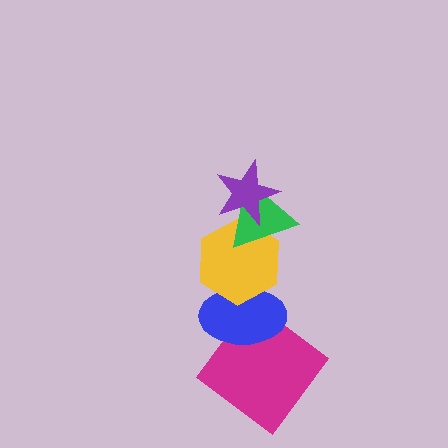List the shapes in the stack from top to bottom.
From top to bottom: the purple star, the green triangle, the yellow hexagon, the blue ellipse, the magenta diamond.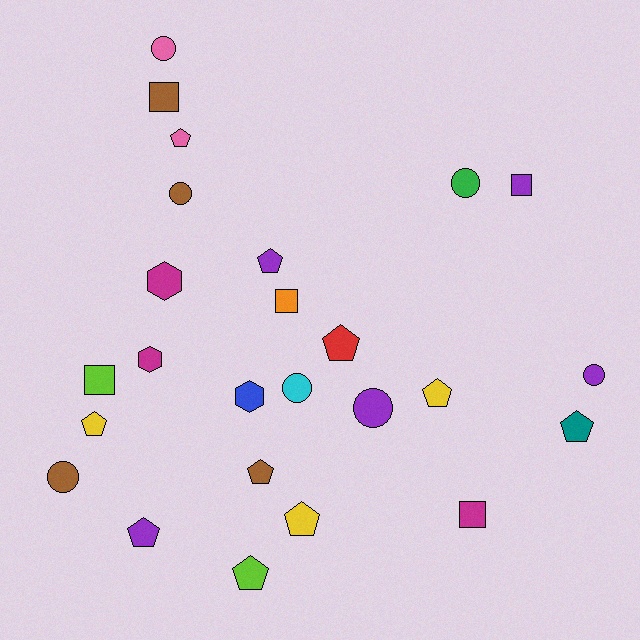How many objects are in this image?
There are 25 objects.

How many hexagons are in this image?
There are 3 hexagons.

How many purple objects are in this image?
There are 5 purple objects.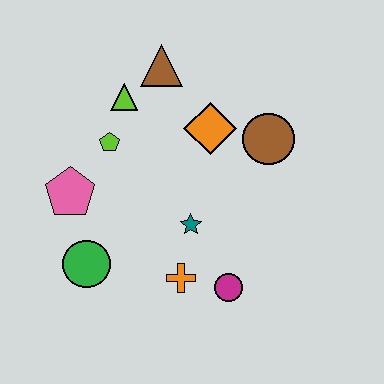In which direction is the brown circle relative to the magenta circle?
The brown circle is above the magenta circle.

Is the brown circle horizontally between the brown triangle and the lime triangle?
No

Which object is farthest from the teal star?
The brown triangle is farthest from the teal star.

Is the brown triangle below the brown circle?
No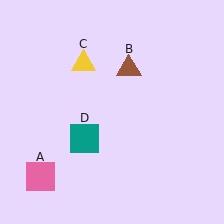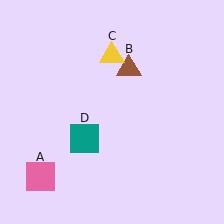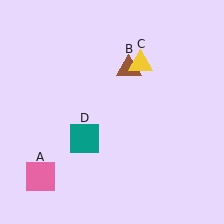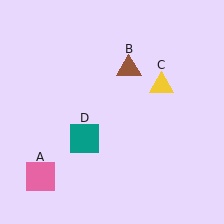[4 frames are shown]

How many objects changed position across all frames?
1 object changed position: yellow triangle (object C).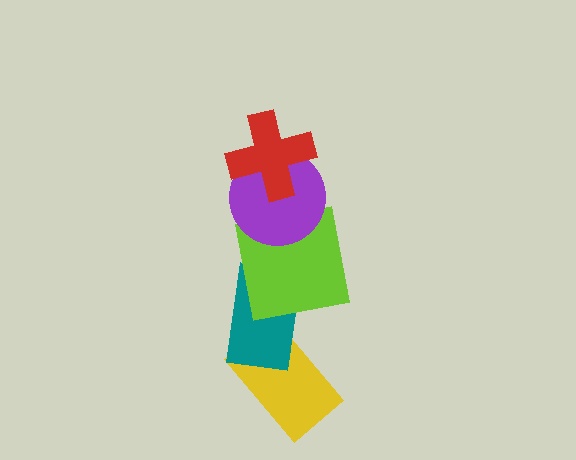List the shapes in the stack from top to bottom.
From top to bottom: the red cross, the purple circle, the lime square, the teal rectangle, the yellow rectangle.